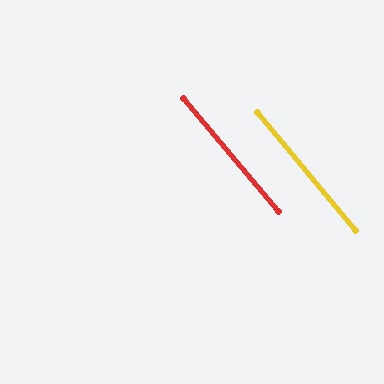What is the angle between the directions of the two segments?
Approximately 0 degrees.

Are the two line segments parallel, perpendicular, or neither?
Parallel — their directions differ by only 0.1°.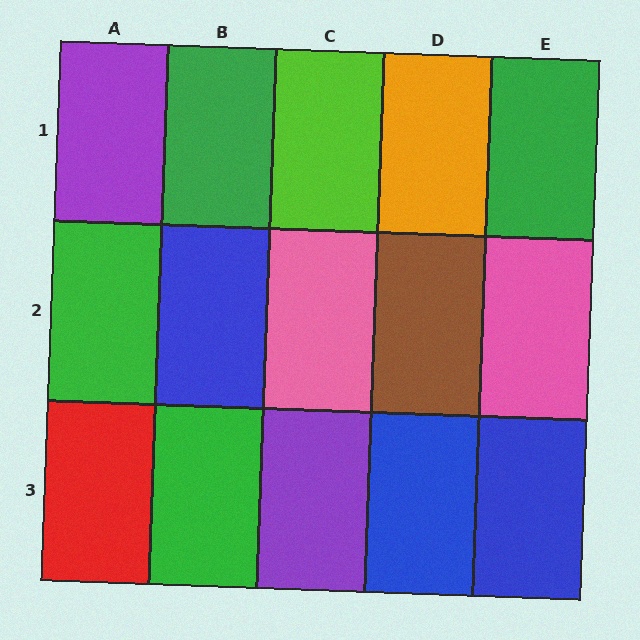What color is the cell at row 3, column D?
Blue.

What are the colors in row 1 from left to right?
Purple, green, lime, orange, green.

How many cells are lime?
1 cell is lime.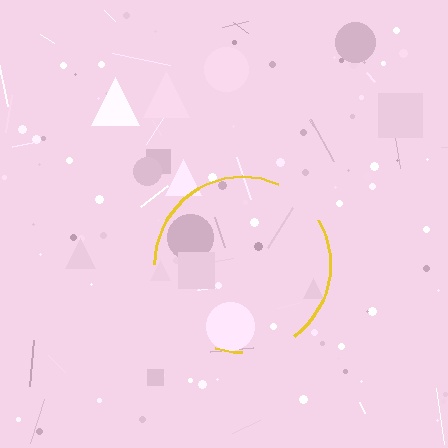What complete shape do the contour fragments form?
The contour fragments form a circle.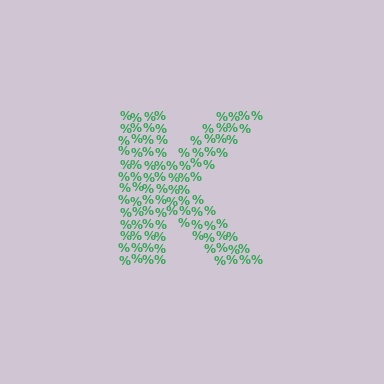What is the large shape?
The large shape is the letter K.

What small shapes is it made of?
It is made of small percent signs.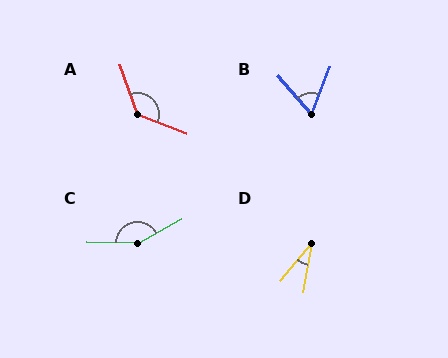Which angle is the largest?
C, at approximately 150 degrees.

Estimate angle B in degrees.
Approximately 62 degrees.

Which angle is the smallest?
D, at approximately 30 degrees.